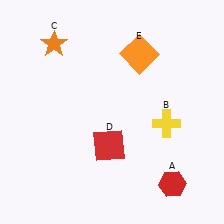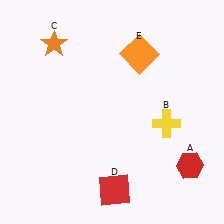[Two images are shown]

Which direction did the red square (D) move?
The red square (D) moved down.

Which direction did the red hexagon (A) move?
The red hexagon (A) moved up.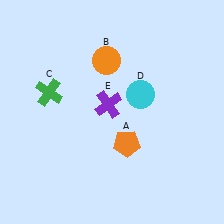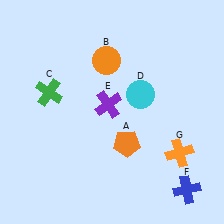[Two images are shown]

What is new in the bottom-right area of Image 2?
A blue cross (F) was added in the bottom-right area of Image 2.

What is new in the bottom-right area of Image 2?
An orange cross (G) was added in the bottom-right area of Image 2.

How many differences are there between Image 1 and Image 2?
There are 2 differences between the two images.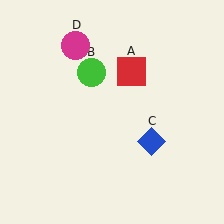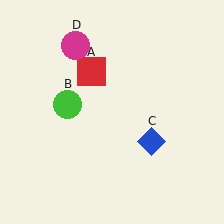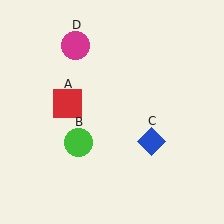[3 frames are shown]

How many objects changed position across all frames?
2 objects changed position: red square (object A), green circle (object B).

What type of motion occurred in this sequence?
The red square (object A), green circle (object B) rotated counterclockwise around the center of the scene.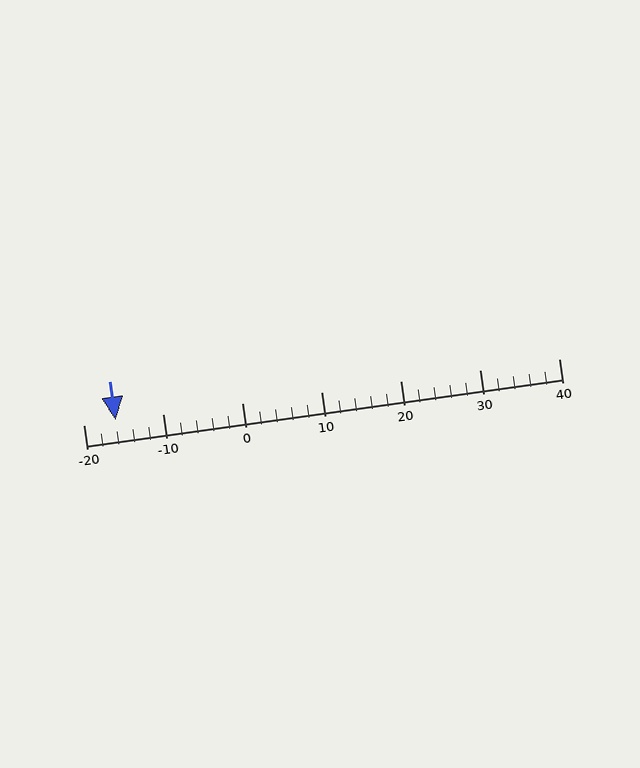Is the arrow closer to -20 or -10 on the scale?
The arrow is closer to -20.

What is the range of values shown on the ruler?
The ruler shows values from -20 to 40.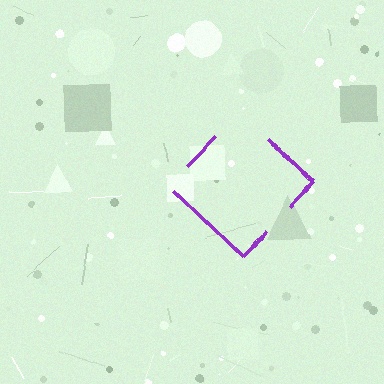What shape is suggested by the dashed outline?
The dashed outline suggests a diamond.